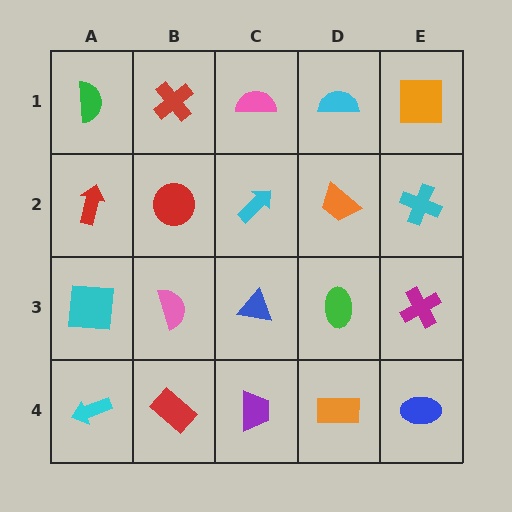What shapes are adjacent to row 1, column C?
A cyan arrow (row 2, column C), a red cross (row 1, column B), a cyan semicircle (row 1, column D).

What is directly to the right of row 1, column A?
A red cross.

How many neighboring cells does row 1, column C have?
3.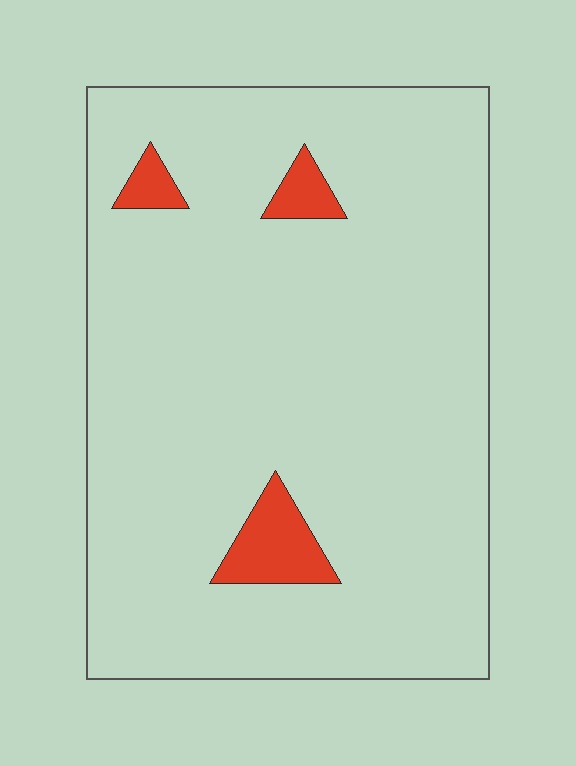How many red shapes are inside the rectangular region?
3.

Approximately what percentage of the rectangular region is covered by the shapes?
Approximately 5%.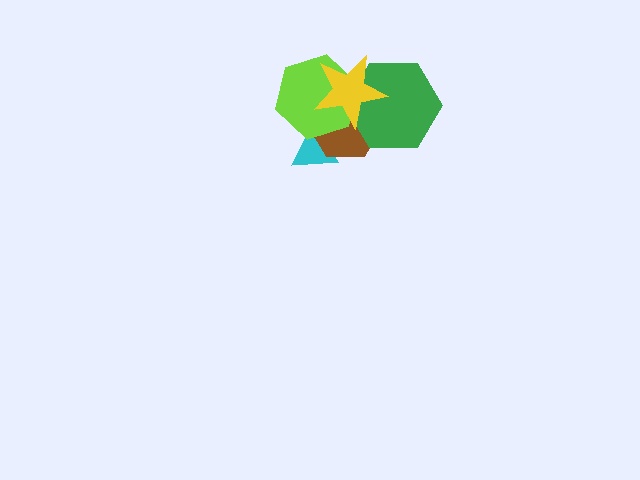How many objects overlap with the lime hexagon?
4 objects overlap with the lime hexagon.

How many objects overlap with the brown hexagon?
4 objects overlap with the brown hexagon.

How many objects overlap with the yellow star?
3 objects overlap with the yellow star.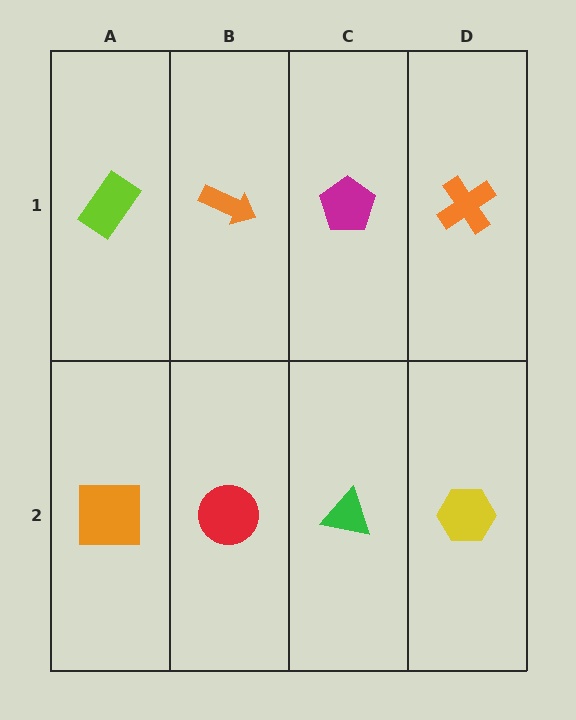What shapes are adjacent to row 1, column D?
A yellow hexagon (row 2, column D), a magenta pentagon (row 1, column C).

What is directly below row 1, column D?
A yellow hexagon.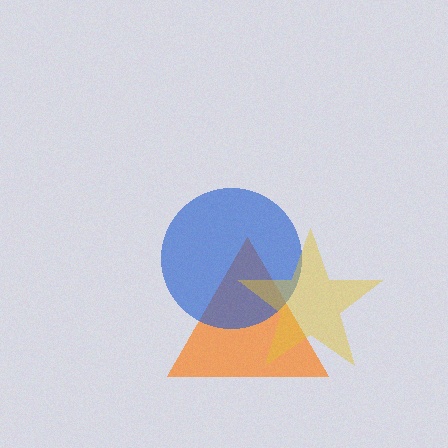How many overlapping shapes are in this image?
There are 3 overlapping shapes in the image.